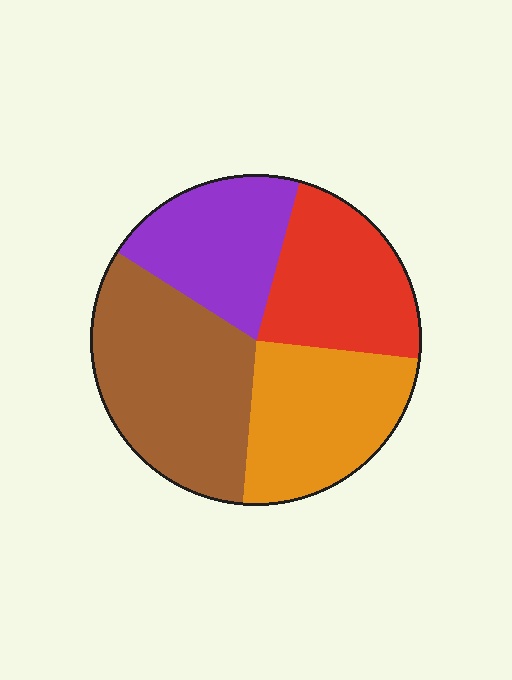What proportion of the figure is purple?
Purple takes up between a sixth and a third of the figure.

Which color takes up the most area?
Brown, at roughly 35%.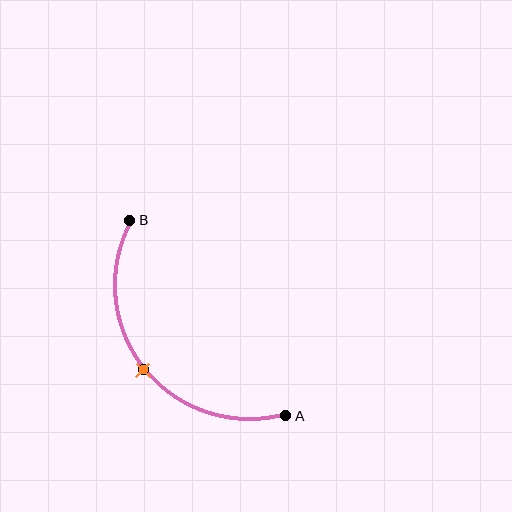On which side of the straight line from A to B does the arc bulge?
The arc bulges below and to the left of the straight line connecting A and B.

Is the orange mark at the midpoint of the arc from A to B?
Yes. The orange mark lies on the arc at equal arc-length from both A and B — it is the arc midpoint.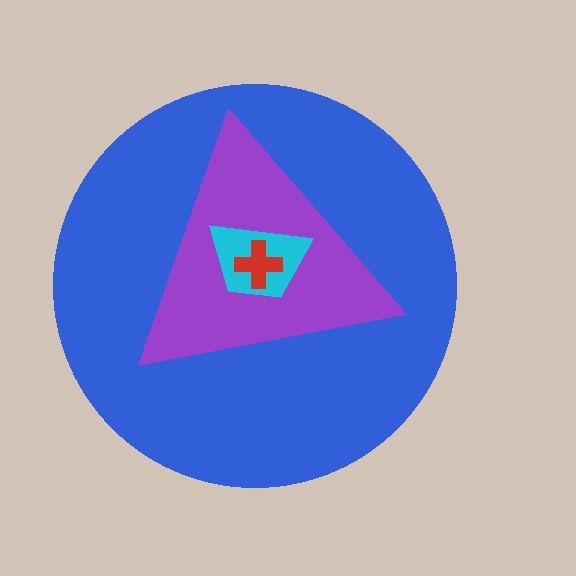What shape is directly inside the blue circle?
The purple triangle.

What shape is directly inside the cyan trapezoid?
The red cross.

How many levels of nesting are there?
4.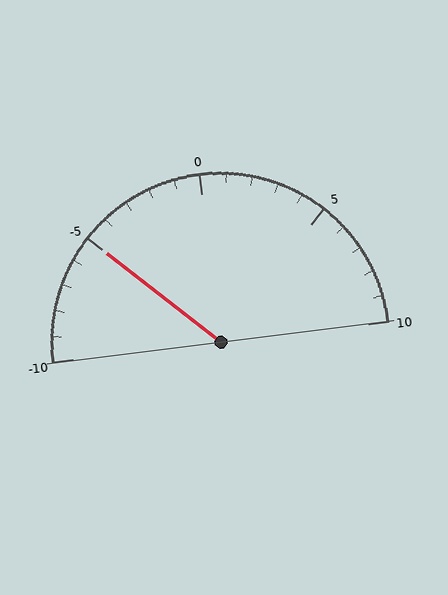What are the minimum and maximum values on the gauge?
The gauge ranges from -10 to 10.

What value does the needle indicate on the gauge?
The needle indicates approximately -5.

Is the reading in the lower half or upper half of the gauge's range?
The reading is in the lower half of the range (-10 to 10).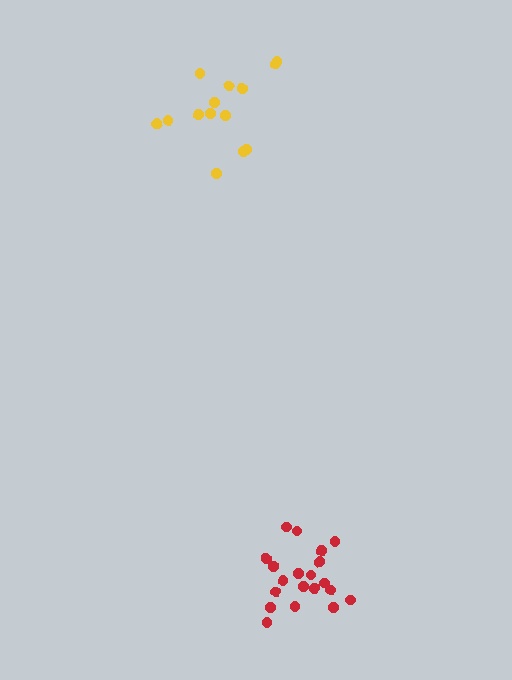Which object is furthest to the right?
The red cluster is rightmost.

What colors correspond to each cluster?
The clusters are colored: red, yellow.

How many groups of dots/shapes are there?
There are 2 groups.